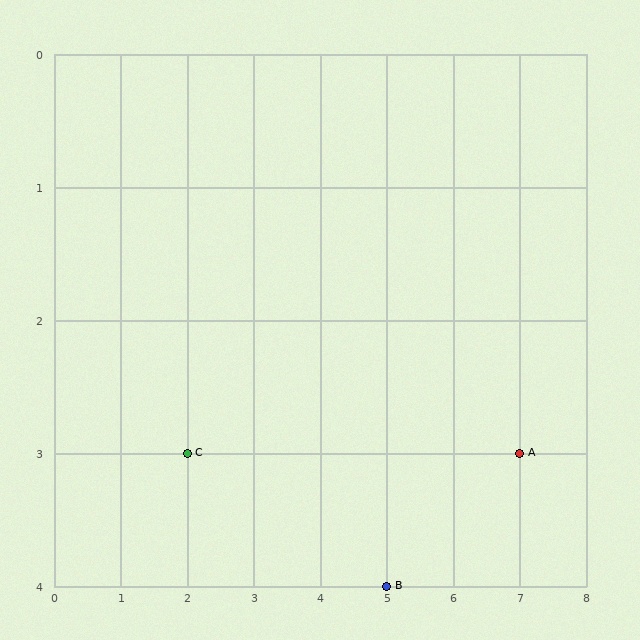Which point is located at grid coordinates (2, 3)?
Point C is at (2, 3).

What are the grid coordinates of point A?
Point A is at grid coordinates (7, 3).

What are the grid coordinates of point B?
Point B is at grid coordinates (5, 4).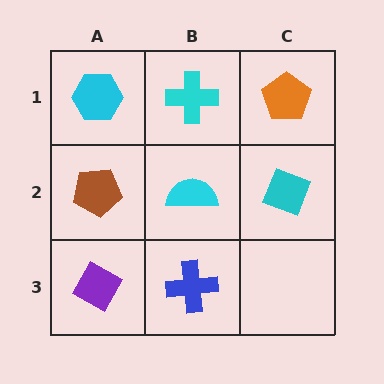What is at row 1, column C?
An orange pentagon.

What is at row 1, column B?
A cyan cross.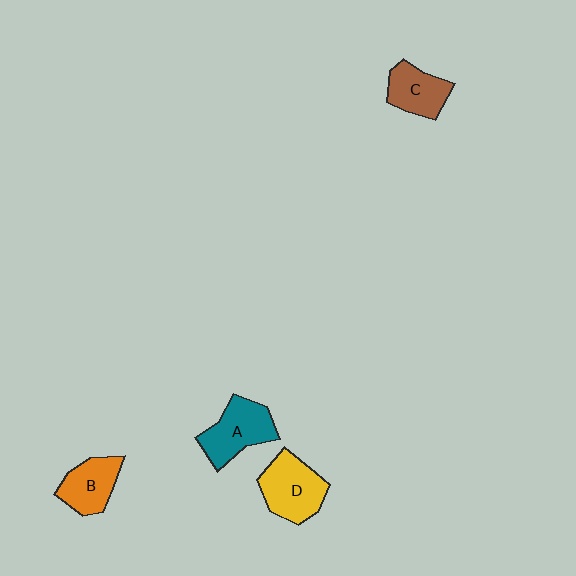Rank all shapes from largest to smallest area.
From largest to smallest: D (yellow), A (teal), B (orange), C (brown).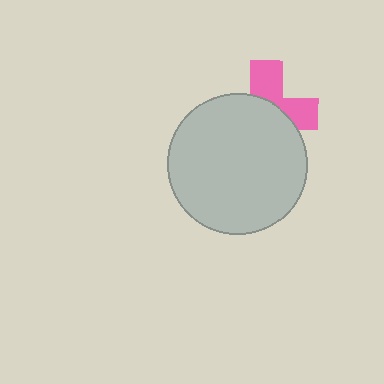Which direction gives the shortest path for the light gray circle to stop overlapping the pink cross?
Moving down gives the shortest separation.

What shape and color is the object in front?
The object in front is a light gray circle.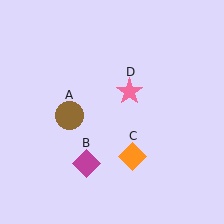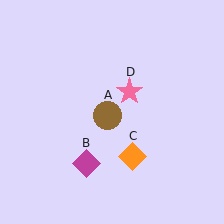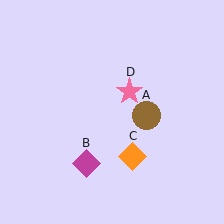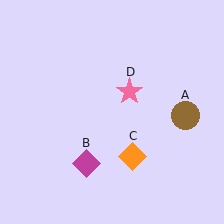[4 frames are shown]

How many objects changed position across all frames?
1 object changed position: brown circle (object A).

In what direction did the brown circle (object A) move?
The brown circle (object A) moved right.